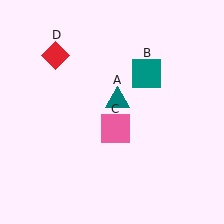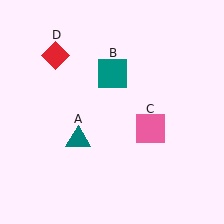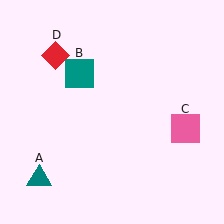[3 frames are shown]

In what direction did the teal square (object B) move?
The teal square (object B) moved left.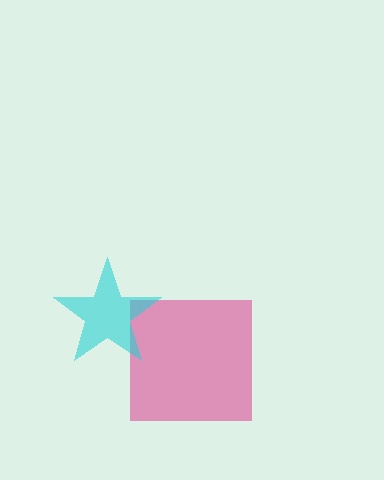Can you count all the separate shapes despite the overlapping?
Yes, there are 2 separate shapes.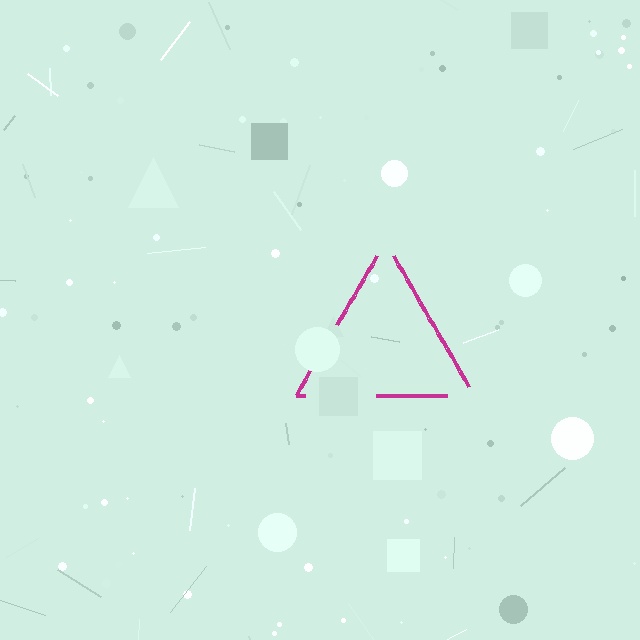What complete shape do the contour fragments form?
The contour fragments form a triangle.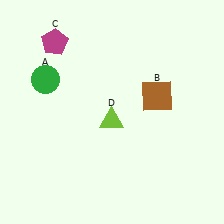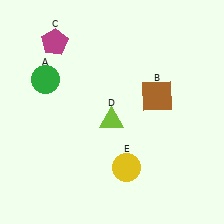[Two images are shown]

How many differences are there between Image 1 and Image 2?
There is 1 difference between the two images.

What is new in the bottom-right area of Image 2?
A yellow circle (E) was added in the bottom-right area of Image 2.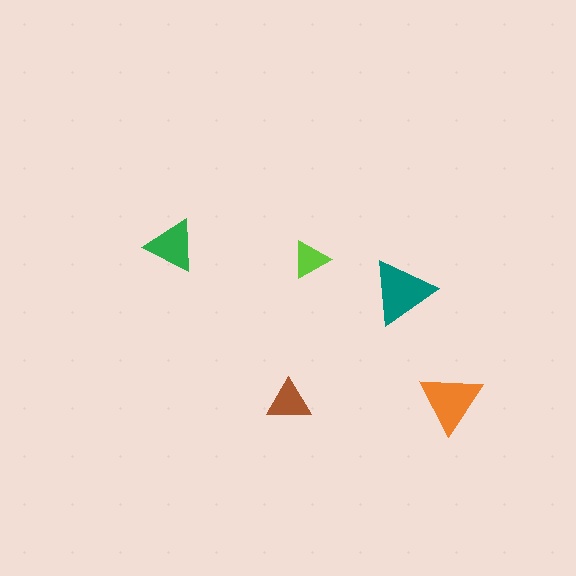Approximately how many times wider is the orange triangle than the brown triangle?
About 1.5 times wider.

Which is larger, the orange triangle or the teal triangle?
The teal one.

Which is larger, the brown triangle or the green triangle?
The green one.